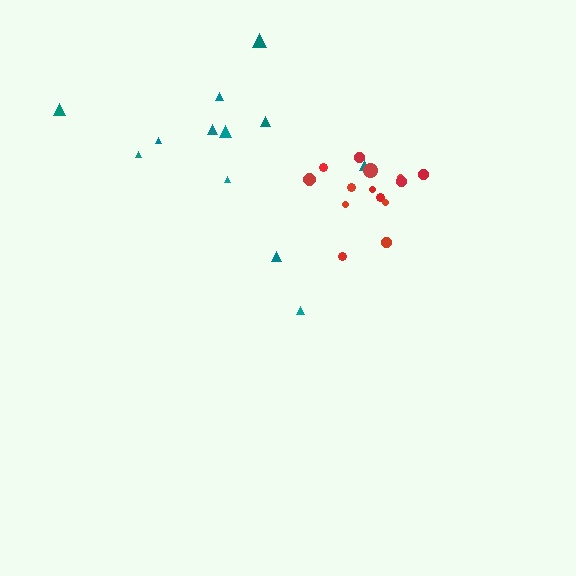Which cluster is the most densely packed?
Red.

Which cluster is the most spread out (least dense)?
Teal.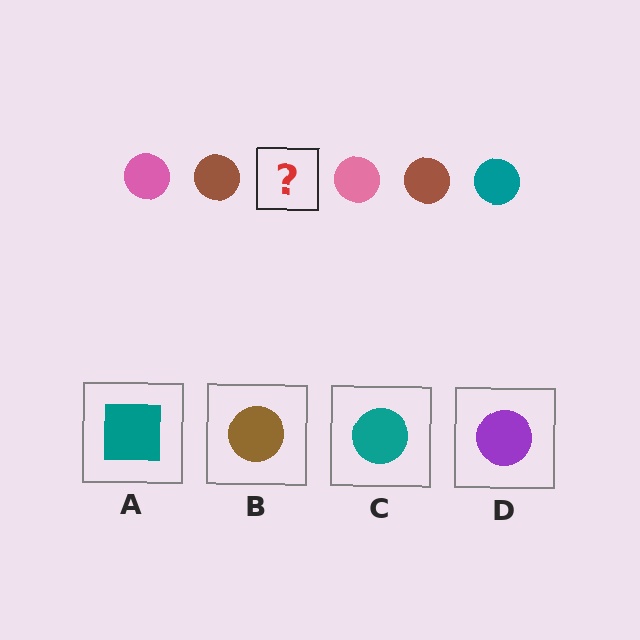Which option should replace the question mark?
Option C.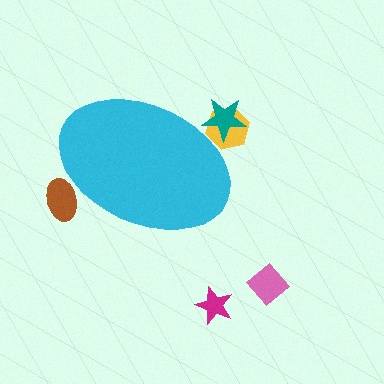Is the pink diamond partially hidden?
No, the pink diamond is fully visible.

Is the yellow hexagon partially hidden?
Yes, the yellow hexagon is partially hidden behind the cyan ellipse.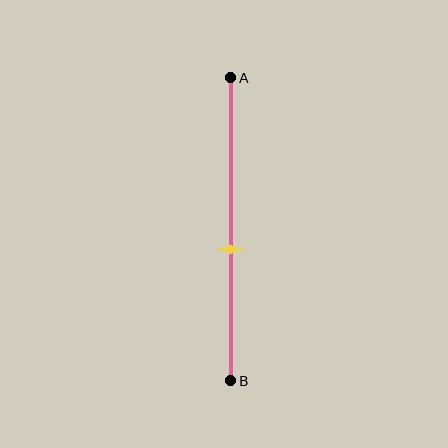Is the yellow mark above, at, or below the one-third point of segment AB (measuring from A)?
The yellow mark is below the one-third point of segment AB.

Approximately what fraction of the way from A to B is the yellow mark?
The yellow mark is approximately 55% of the way from A to B.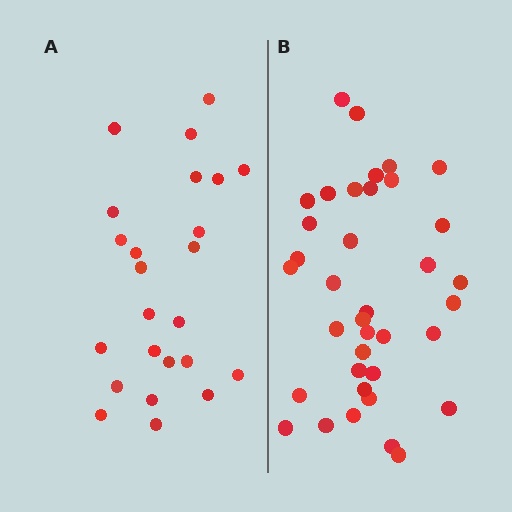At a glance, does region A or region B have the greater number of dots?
Region B (the right region) has more dots.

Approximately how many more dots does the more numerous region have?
Region B has approximately 15 more dots than region A.